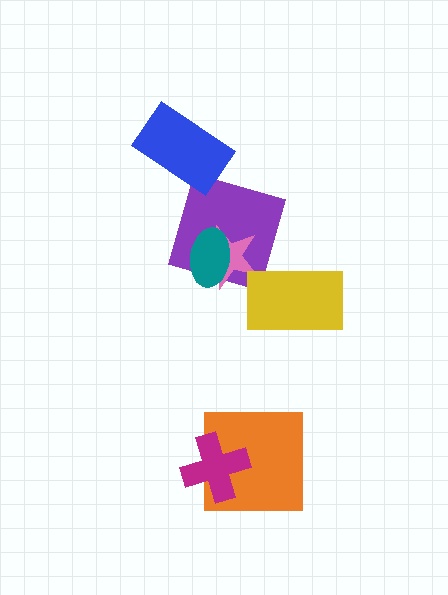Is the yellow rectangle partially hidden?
No, no other shape covers it.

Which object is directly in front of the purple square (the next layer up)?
The pink star is directly in front of the purple square.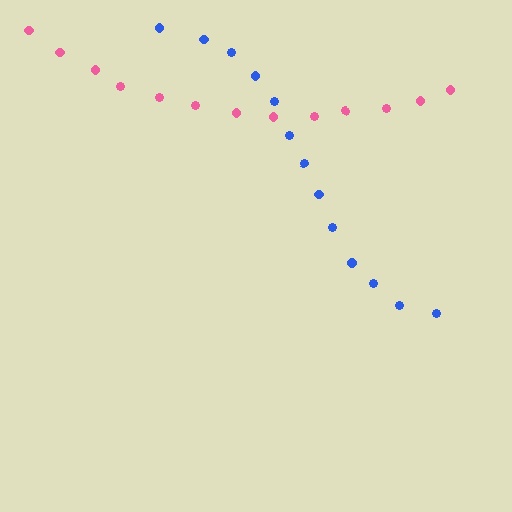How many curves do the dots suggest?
There are 2 distinct paths.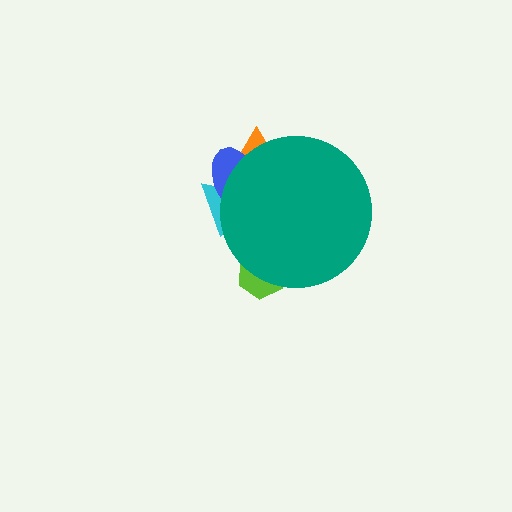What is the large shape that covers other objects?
A teal circle.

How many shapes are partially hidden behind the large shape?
4 shapes are partially hidden.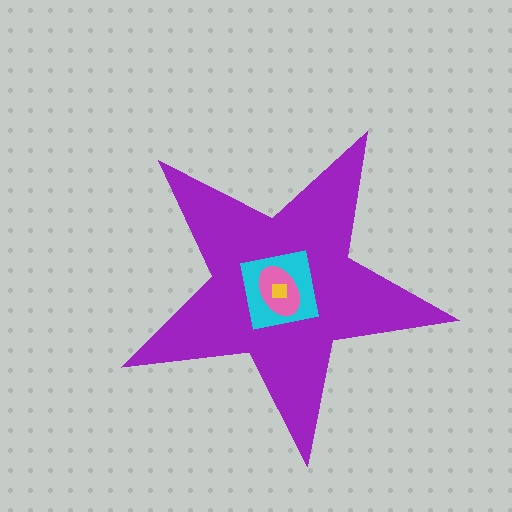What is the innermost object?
The yellow square.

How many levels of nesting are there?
4.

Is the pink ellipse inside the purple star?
Yes.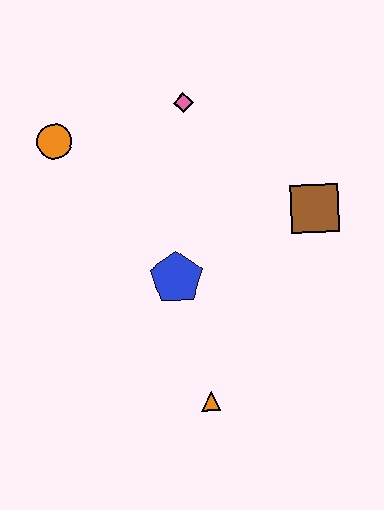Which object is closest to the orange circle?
The pink diamond is closest to the orange circle.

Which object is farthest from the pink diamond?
The orange triangle is farthest from the pink diamond.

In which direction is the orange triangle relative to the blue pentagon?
The orange triangle is below the blue pentagon.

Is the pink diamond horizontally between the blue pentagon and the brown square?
Yes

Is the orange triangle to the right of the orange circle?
Yes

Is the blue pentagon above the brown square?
No